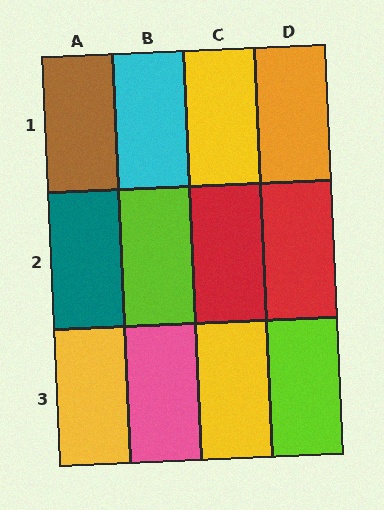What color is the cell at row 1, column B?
Cyan.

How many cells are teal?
1 cell is teal.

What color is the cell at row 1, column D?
Orange.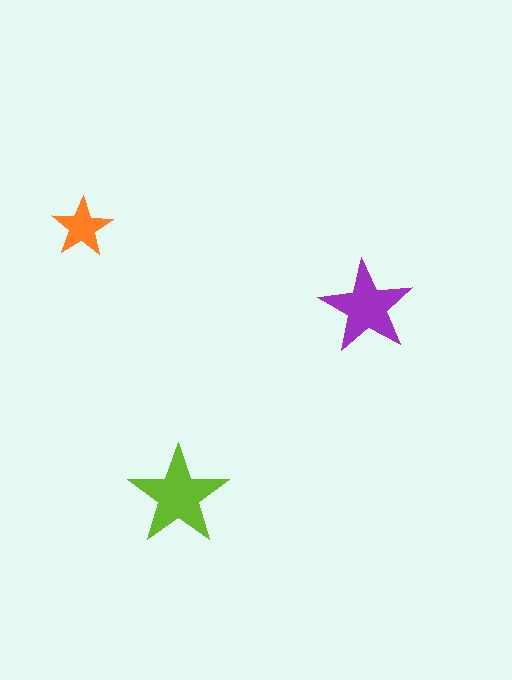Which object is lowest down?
The lime star is bottommost.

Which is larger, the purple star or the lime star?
The lime one.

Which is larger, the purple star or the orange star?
The purple one.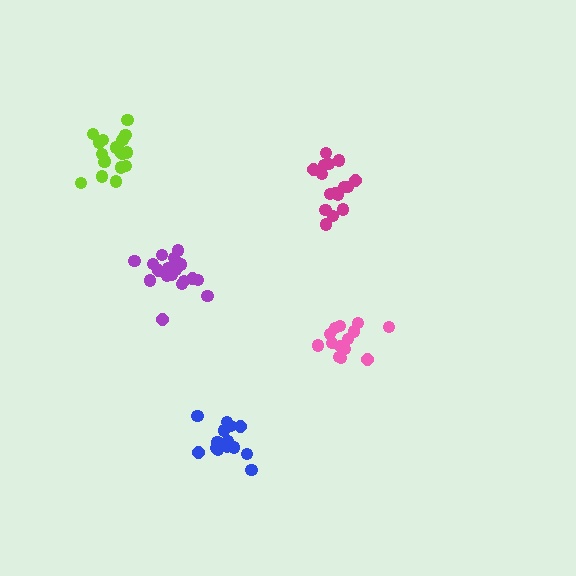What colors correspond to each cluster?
The clusters are colored: lime, magenta, blue, pink, purple.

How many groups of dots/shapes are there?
There are 5 groups.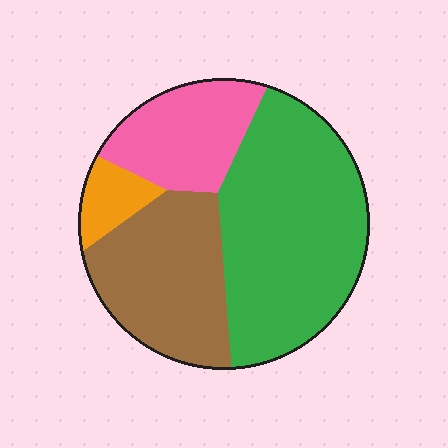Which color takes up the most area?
Green, at roughly 45%.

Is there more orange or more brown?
Brown.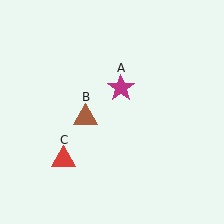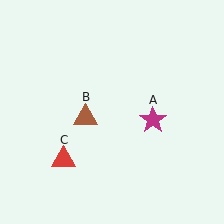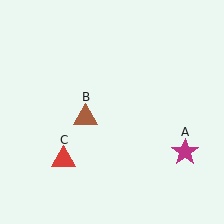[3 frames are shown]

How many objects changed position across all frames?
1 object changed position: magenta star (object A).